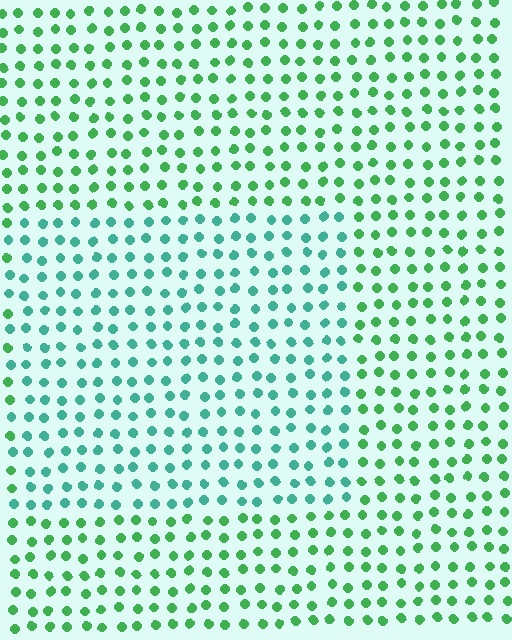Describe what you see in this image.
The image is filled with small green elements in a uniform arrangement. A rectangle-shaped region is visible where the elements are tinted to a slightly different hue, forming a subtle color boundary.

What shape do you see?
I see a rectangle.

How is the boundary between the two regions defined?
The boundary is defined purely by a slight shift in hue (about 37 degrees). Spacing, size, and orientation are identical on both sides.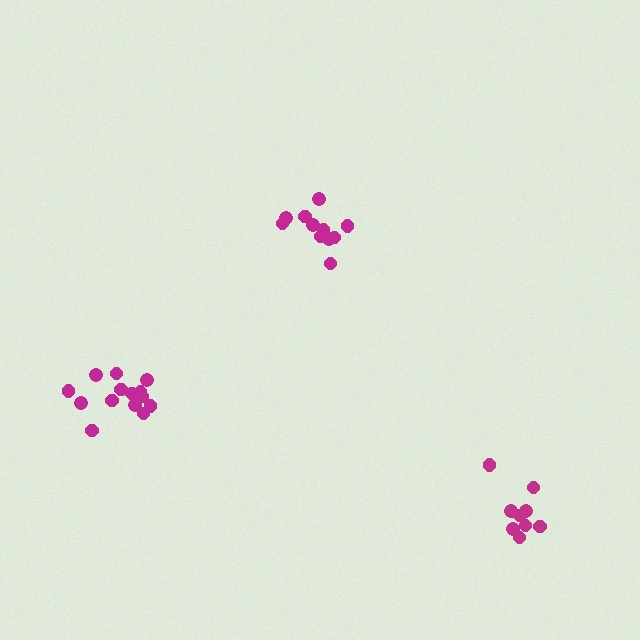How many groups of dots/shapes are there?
There are 3 groups.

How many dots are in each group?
Group 1: 14 dots, Group 2: 11 dots, Group 3: 9 dots (34 total).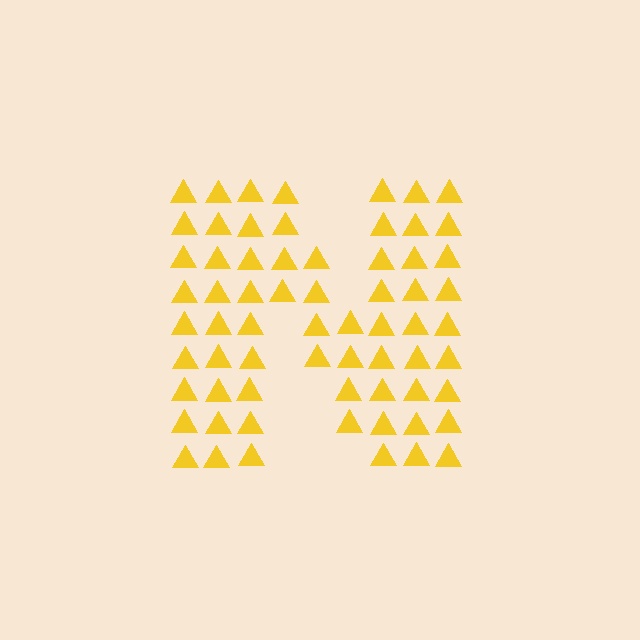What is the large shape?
The large shape is the letter N.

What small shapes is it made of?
It is made of small triangles.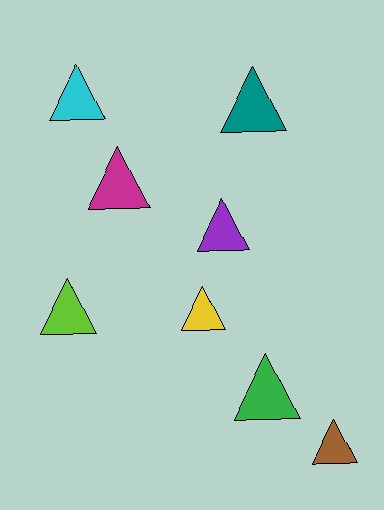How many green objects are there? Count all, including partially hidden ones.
There is 1 green object.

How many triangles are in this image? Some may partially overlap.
There are 8 triangles.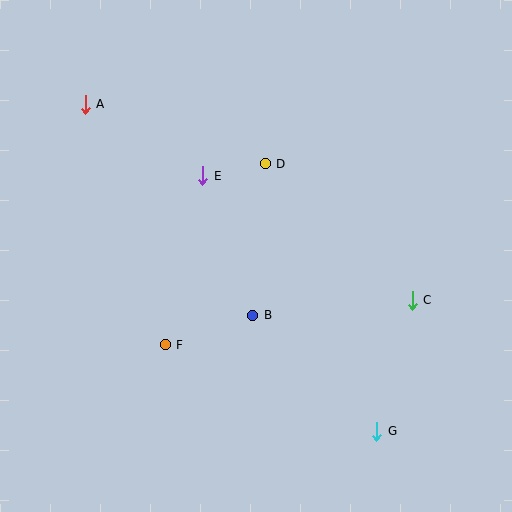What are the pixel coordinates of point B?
Point B is at (253, 315).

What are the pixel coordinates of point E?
Point E is at (203, 176).